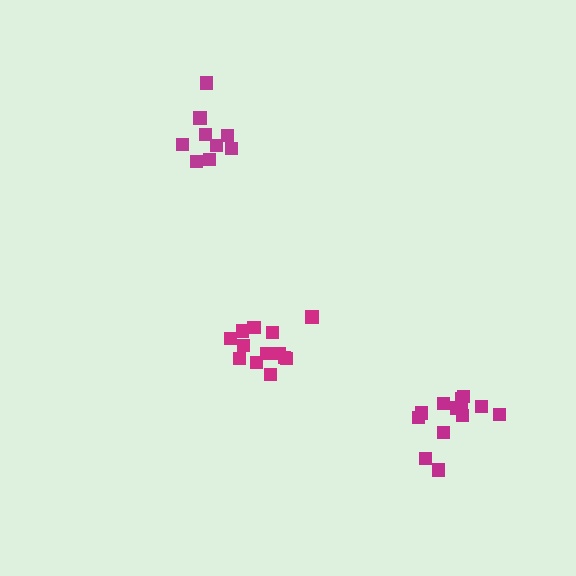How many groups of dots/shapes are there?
There are 3 groups.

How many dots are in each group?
Group 1: 9 dots, Group 2: 14 dots, Group 3: 13 dots (36 total).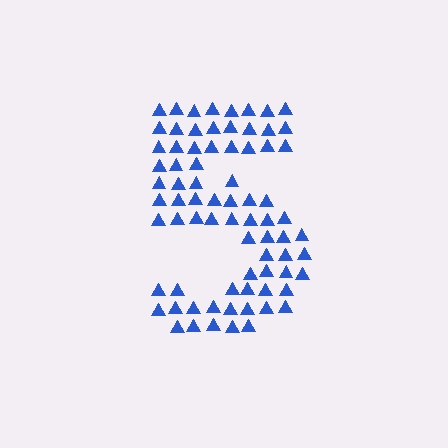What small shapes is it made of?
It is made of small triangles.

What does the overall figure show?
The overall figure shows the digit 5.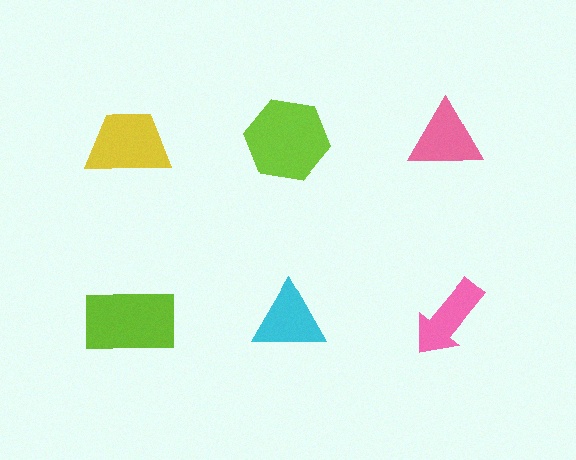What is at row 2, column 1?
A lime rectangle.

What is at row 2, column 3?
A pink arrow.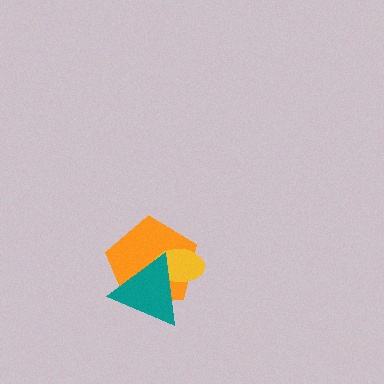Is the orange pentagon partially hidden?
Yes, it is partially covered by another shape.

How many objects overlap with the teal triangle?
2 objects overlap with the teal triangle.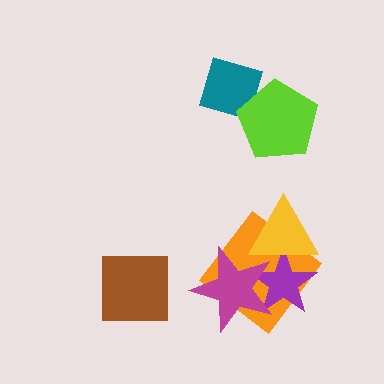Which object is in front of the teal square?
The lime pentagon is in front of the teal square.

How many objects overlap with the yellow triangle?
3 objects overlap with the yellow triangle.